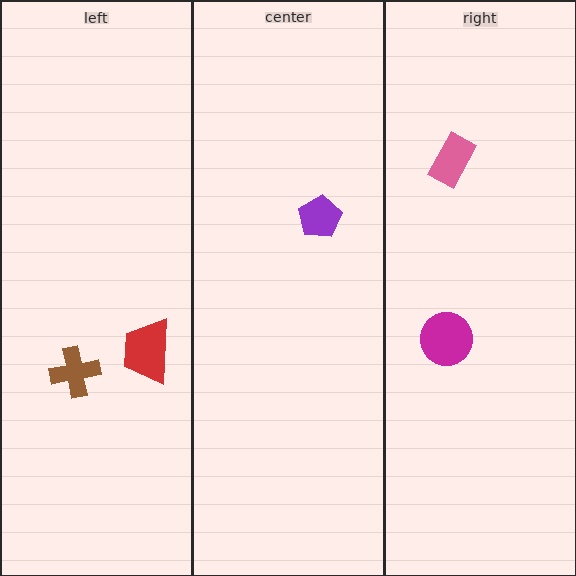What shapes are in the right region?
The magenta circle, the pink rectangle.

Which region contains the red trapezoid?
The left region.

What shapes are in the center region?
The purple pentagon.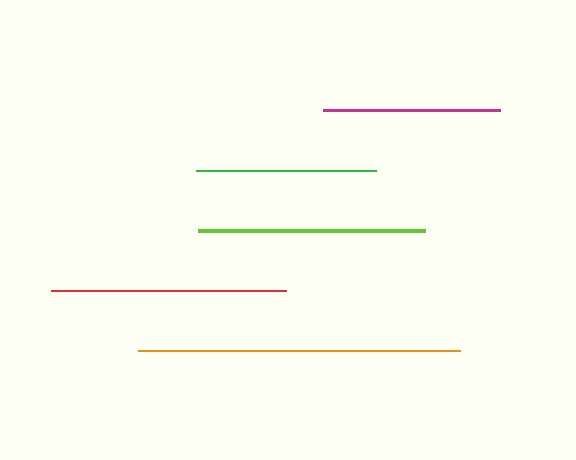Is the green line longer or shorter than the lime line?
The lime line is longer than the green line.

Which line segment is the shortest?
The magenta line is the shortest at approximately 177 pixels.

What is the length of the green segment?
The green segment is approximately 180 pixels long.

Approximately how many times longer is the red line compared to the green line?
The red line is approximately 1.3 times the length of the green line.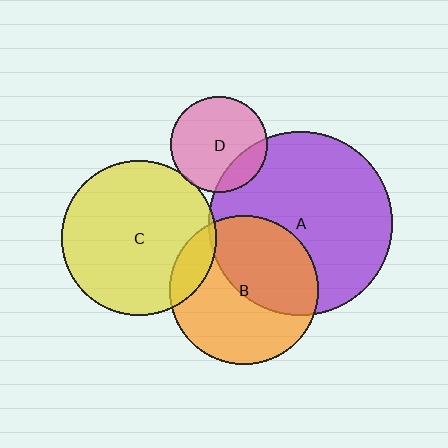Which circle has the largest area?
Circle A (purple).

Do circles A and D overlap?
Yes.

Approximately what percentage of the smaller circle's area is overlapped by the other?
Approximately 20%.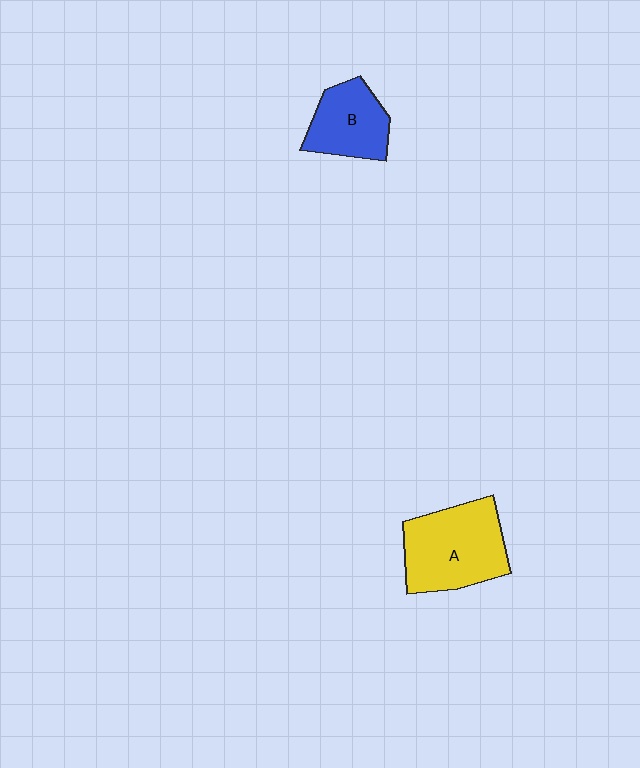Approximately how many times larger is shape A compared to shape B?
Approximately 1.5 times.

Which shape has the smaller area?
Shape B (blue).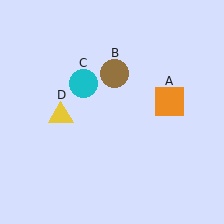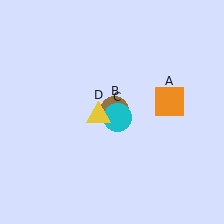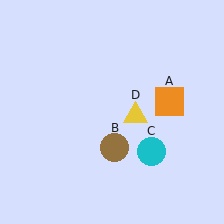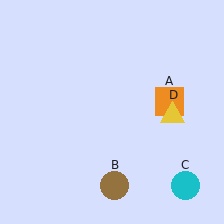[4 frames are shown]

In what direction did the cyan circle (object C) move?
The cyan circle (object C) moved down and to the right.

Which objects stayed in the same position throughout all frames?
Orange square (object A) remained stationary.